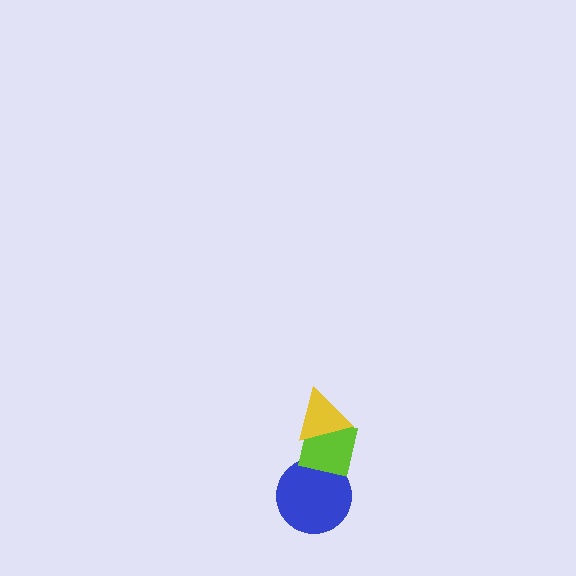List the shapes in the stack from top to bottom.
From top to bottom: the yellow triangle, the lime square, the blue circle.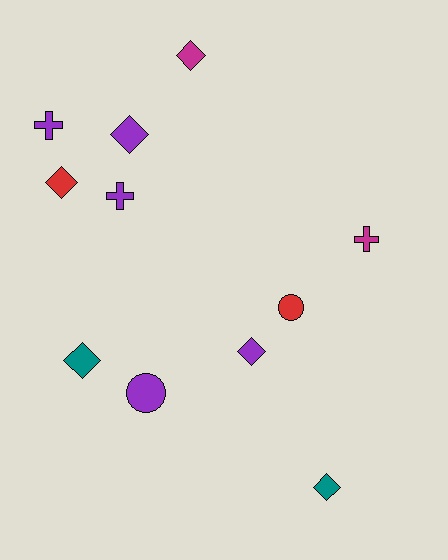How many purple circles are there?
There is 1 purple circle.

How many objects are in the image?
There are 11 objects.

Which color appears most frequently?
Purple, with 5 objects.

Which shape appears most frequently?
Diamond, with 6 objects.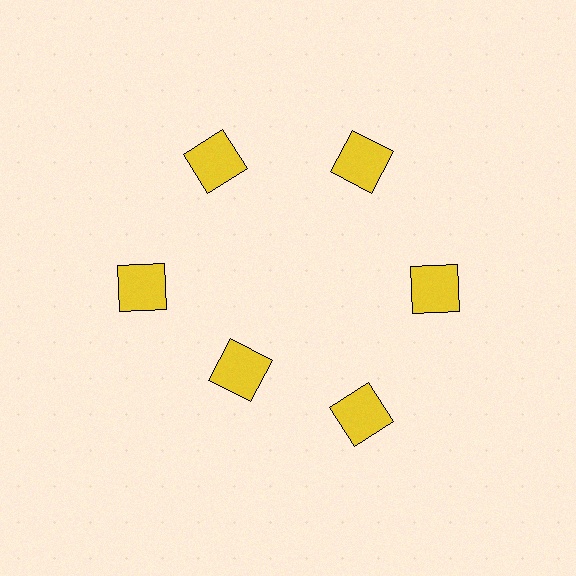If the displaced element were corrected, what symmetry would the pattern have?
It would have 6-fold rotational symmetry — the pattern would map onto itself every 60 degrees.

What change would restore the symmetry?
The symmetry would be restored by moving it outward, back onto the ring so that all 6 squares sit at equal angles and equal distance from the center.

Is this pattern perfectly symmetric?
No. The 6 yellow squares are arranged in a ring, but one element near the 7 o'clock position is pulled inward toward the center, breaking the 6-fold rotational symmetry.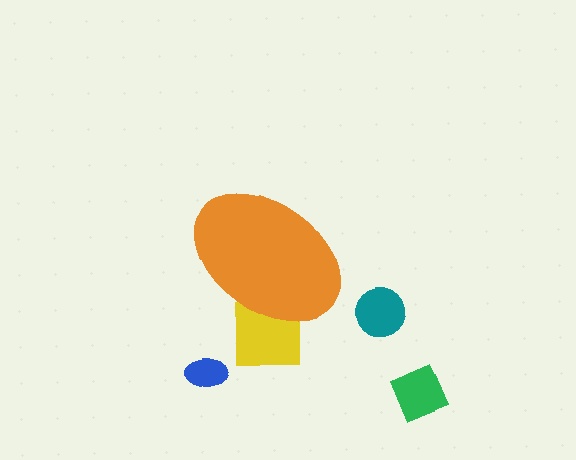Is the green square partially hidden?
No, the green square is fully visible.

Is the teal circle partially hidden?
No, the teal circle is fully visible.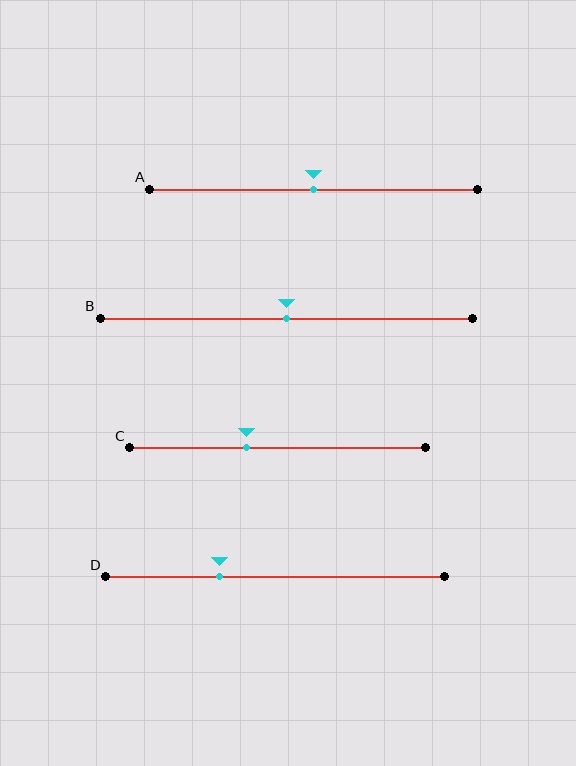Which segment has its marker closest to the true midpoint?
Segment A has its marker closest to the true midpoint.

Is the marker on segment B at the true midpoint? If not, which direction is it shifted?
Yes, the marker on segment B is at the true midpoint.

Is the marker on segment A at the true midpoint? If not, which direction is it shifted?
Yes, the marker on segment A is at the true midpoint.